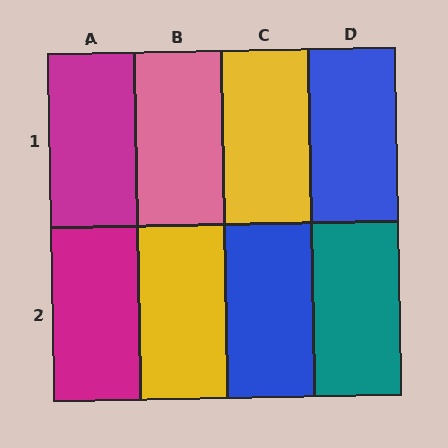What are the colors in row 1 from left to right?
Magenta, pink, yellow, blue.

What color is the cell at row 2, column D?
Teal.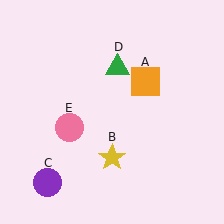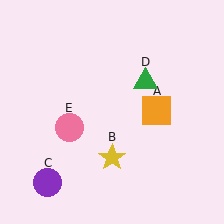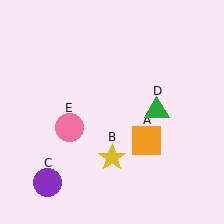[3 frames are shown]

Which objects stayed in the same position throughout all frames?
Yellow star (object B) and purple circle (object C) and pink circle (object E) remained stationary.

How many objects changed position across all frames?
2 objects changed position: orange square (object A), green triangle (object D).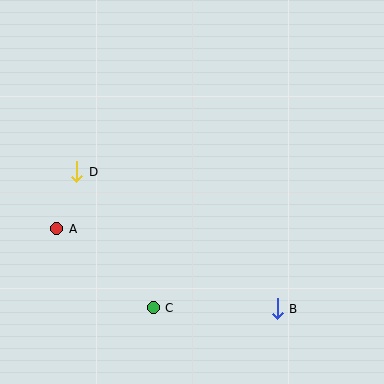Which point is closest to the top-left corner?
Point D is closest to the top-left corner.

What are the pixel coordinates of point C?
Point C is at (153, 308).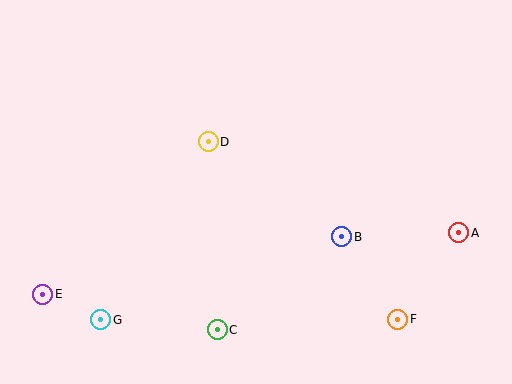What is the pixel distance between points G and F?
The distance between G and F is 297 pixels.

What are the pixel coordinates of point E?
Point E is at (43, 294).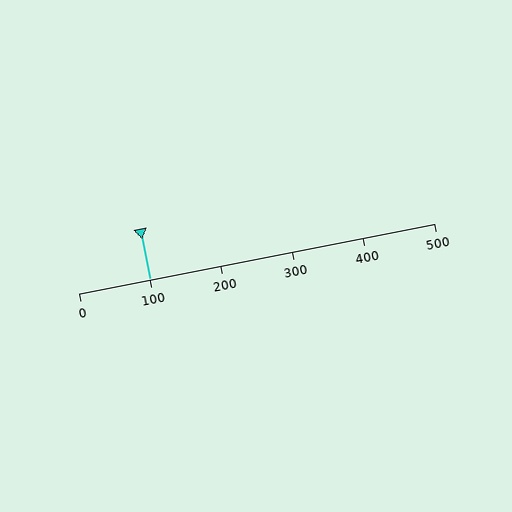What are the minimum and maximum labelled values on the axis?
The axis runs from 0 to 500.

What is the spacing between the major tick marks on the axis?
The major ticks are spaced 100 apart.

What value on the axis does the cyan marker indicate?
The marker indicates approximately 100.